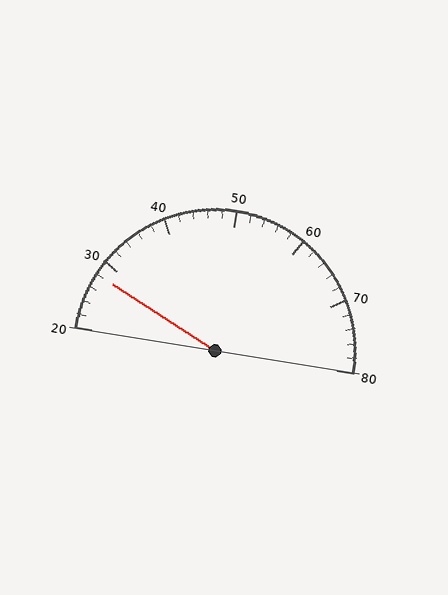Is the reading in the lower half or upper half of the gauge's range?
The reading is in the lower half of the range (20 to 80).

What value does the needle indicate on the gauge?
The needle indicates approximately 28.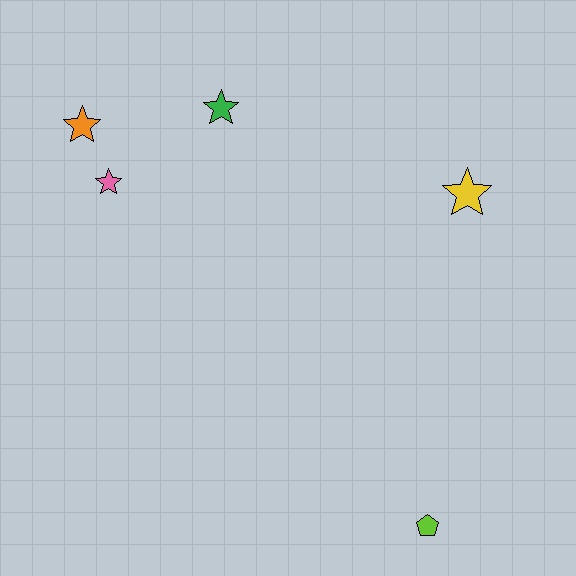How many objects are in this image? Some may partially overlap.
There are 5 objects.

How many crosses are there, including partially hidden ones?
There are no crosses.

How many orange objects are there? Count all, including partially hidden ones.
There is 1 orange object.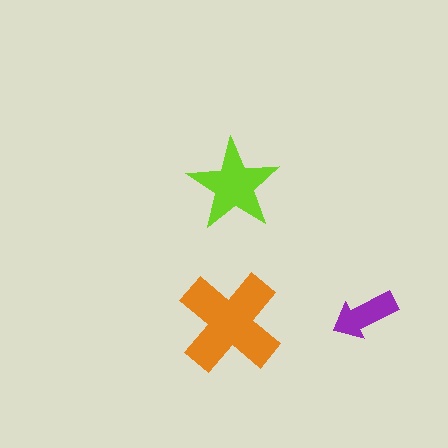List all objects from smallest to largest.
The purple arrow, the lime star, the orange cross.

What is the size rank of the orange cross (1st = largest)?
1st.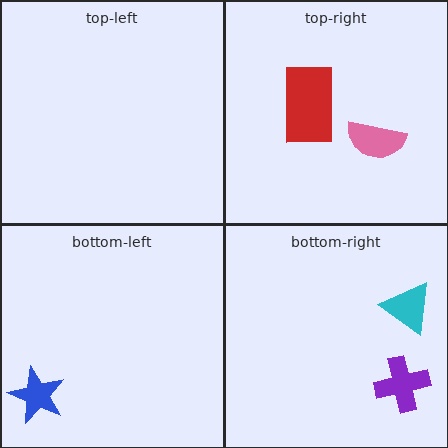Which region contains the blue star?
The bottom-left region.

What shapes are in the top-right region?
The red rectangle, the pink semicircle.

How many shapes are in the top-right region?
2.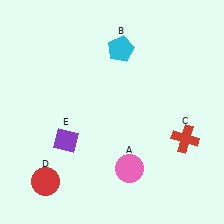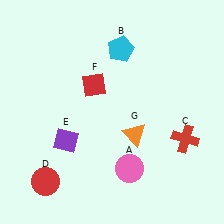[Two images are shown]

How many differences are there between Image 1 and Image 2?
There are 2 differences between the two images.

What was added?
A red diamond (F), an orange triangle (G) were added in Image 2.